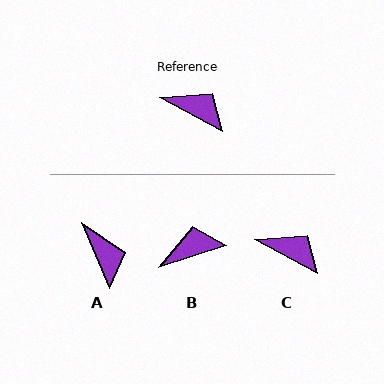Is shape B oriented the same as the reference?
No, it is off by about 46 degrees.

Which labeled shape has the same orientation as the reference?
C.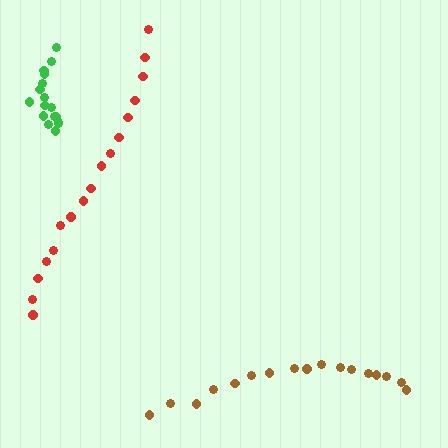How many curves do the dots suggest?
There are 3 distinct paths.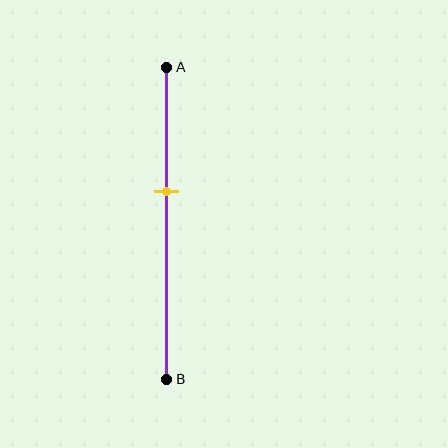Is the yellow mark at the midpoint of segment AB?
No, the mark is at about 40% from A, not at the 50% midpoint.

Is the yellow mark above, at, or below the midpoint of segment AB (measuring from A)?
The yellow mark is above the midpoint of segment AB.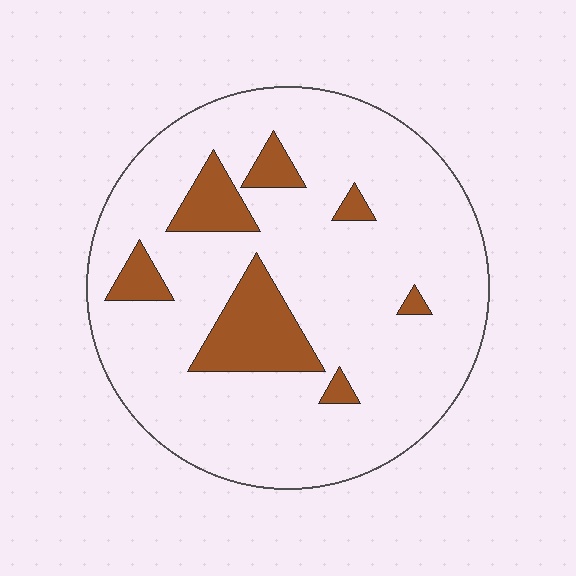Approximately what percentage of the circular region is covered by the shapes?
Approximately 15%.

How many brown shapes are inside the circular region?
7.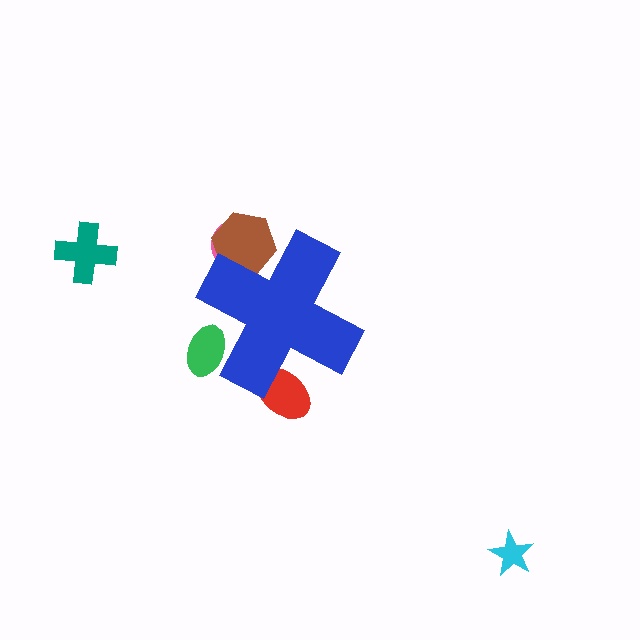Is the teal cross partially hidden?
No, the teal cross is fully visible.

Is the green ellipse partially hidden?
Yes, the green ellipse is partially hidden behind the blue cross.